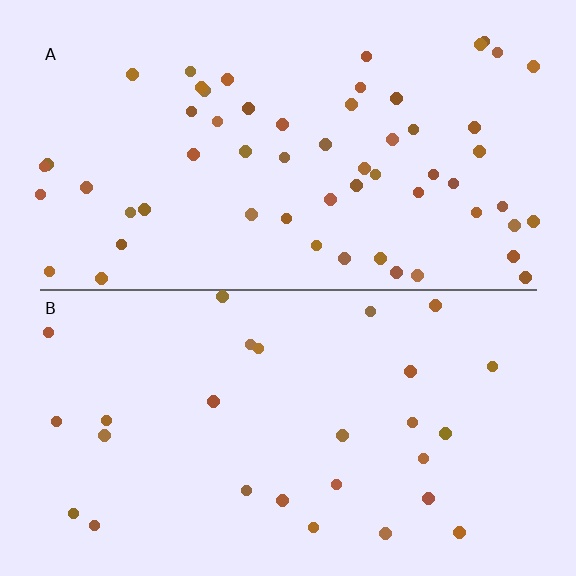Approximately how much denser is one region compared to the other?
Approximately 2.1× — region A over region B.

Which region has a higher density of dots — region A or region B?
A (the top).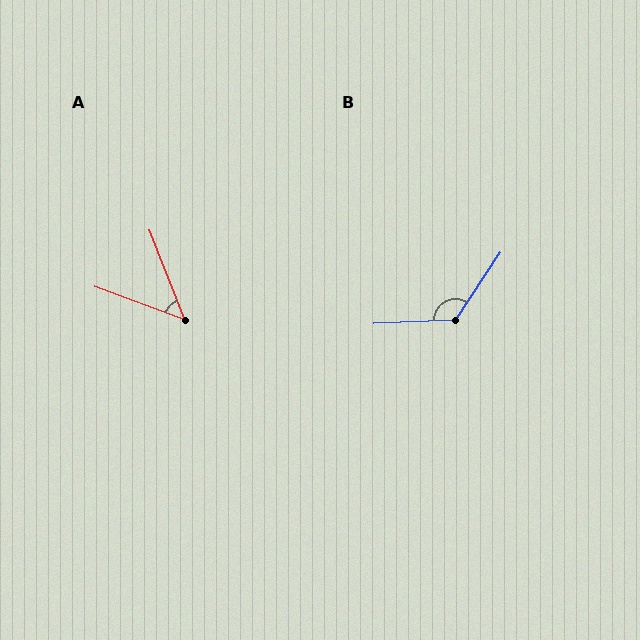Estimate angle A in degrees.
Approximately 48 degrees.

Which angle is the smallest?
A, at approximately 48 degrees.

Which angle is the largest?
B, at approximately 126 degrees.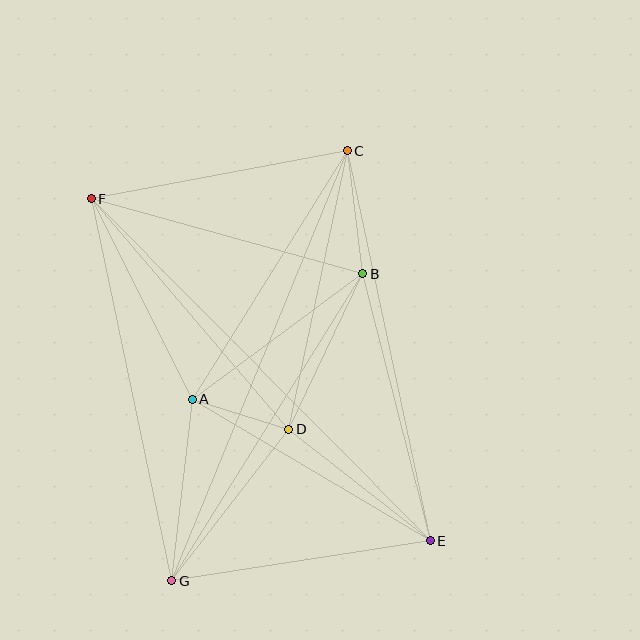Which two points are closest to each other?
Points A and D are closest to each other.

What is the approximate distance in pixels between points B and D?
The distance between B and D is approximately 172 pixels.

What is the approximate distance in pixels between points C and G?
The distance between C and G is approximately 464 pixels.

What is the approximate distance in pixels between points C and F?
The distance between C and F is approximately 260 pixels.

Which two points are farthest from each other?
Points E and F are farthest from each other.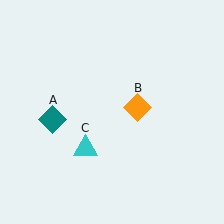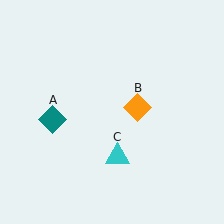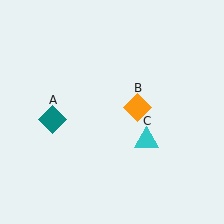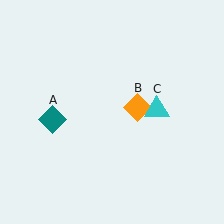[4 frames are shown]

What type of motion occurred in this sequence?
The cyan triangle (object C) rotated counterclockwise around the center of the scene.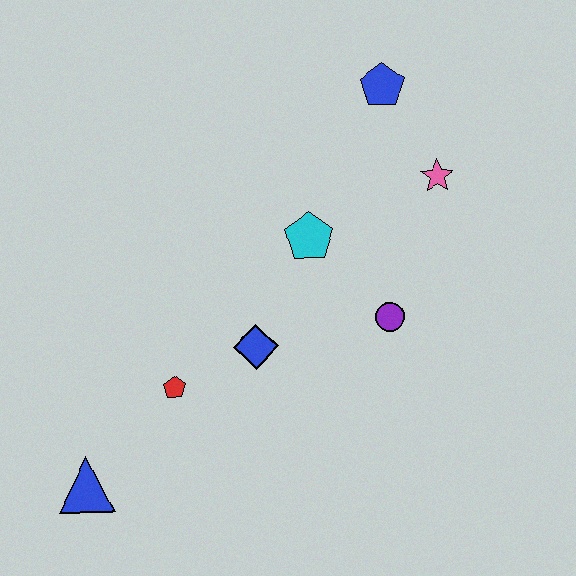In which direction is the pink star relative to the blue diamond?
The pink star is to the right of the blue diamond.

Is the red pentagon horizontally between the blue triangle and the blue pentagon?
Yes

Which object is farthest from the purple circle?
The blue triangle is farthest from the purple circle.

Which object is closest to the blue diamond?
The red pentagon is closest to the blue diamond.